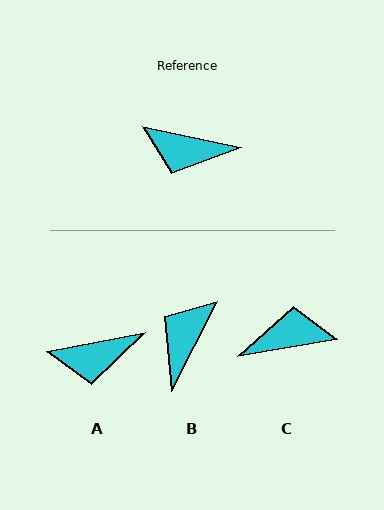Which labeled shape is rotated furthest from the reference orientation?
C, about 158 degrees away.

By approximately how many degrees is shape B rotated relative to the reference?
Approximately 105 degrees clockwise.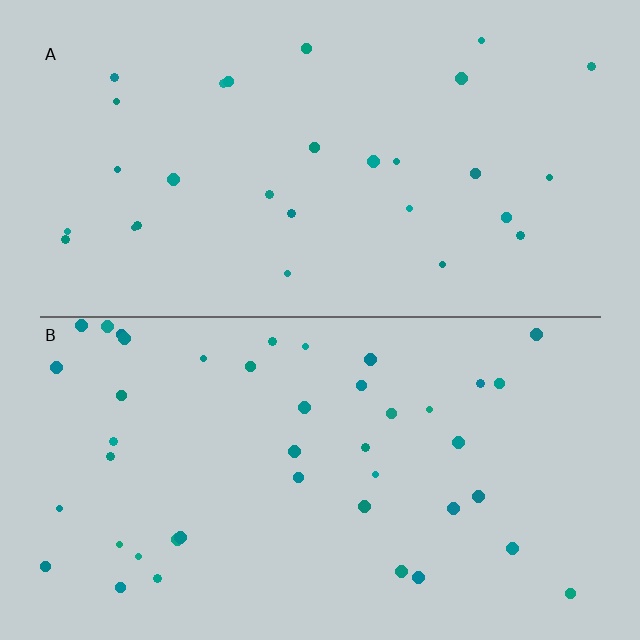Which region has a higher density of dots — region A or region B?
B (the bottom).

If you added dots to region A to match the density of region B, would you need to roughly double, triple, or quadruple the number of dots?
Approximately double.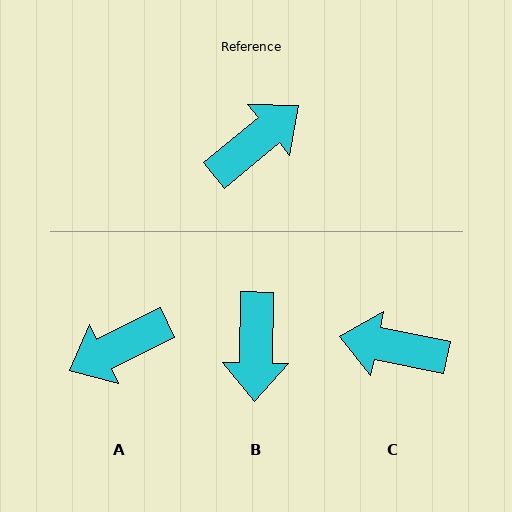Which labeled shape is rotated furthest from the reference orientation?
A, about 167 degrees away.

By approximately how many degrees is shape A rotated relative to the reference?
Approximately 167 degrees counter-clockwise.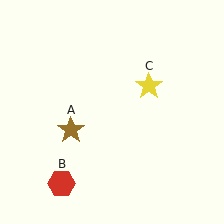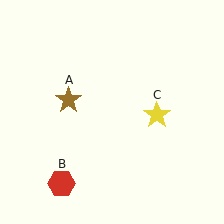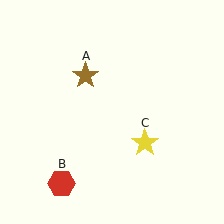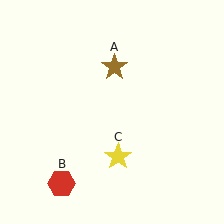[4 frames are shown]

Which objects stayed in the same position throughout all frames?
Red hexagon (object B) remained stationary.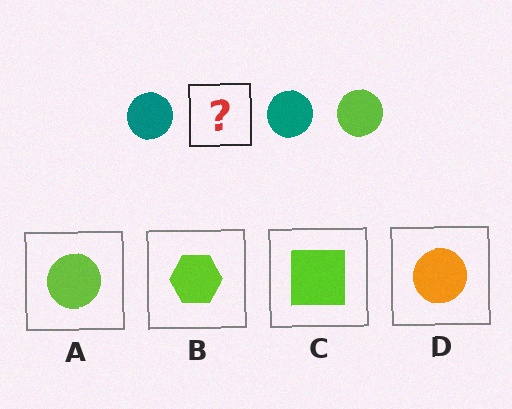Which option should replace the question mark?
Option A.